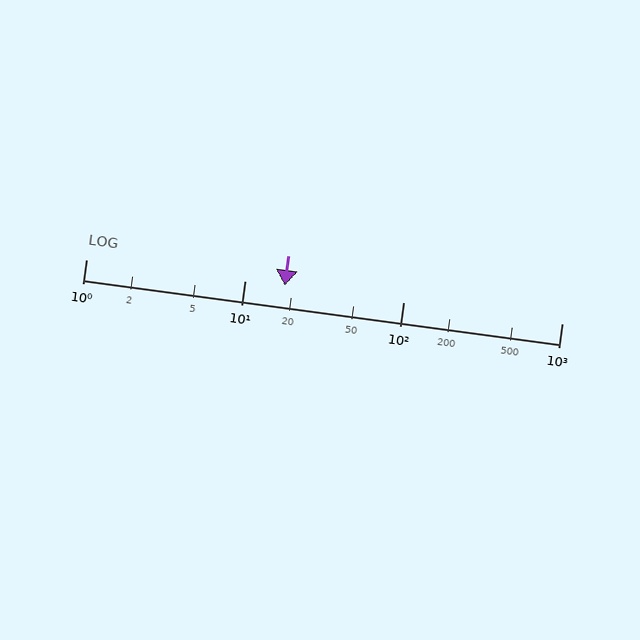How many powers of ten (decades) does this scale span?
The scale spans 3 decades, from 1 to 1000.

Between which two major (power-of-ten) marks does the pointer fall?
The pointer is between 10 and 100.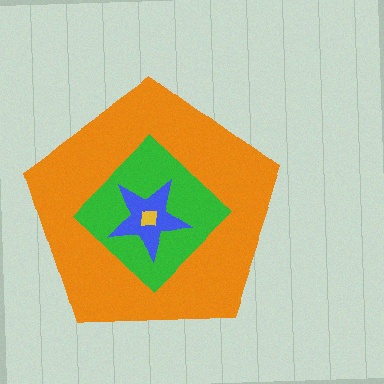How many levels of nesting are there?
4.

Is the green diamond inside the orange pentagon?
Yes.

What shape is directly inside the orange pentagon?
The green diamond.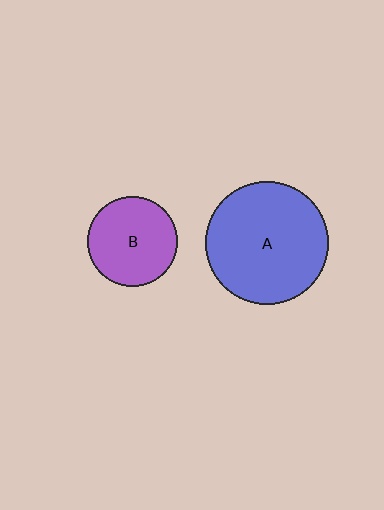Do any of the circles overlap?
No, none of the circles overlap.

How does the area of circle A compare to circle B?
Approximately 1.9 times.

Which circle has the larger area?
Circle A (blue).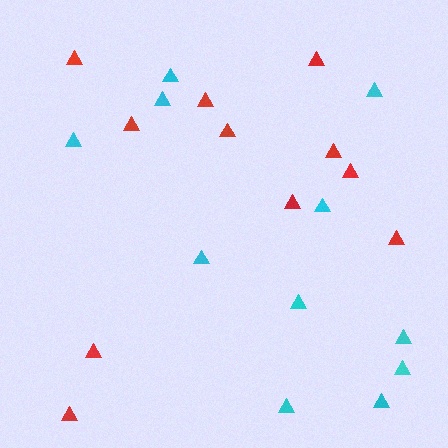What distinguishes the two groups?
There are 2 groups: one group of red triangles (11) and one group of cyan triangles (11).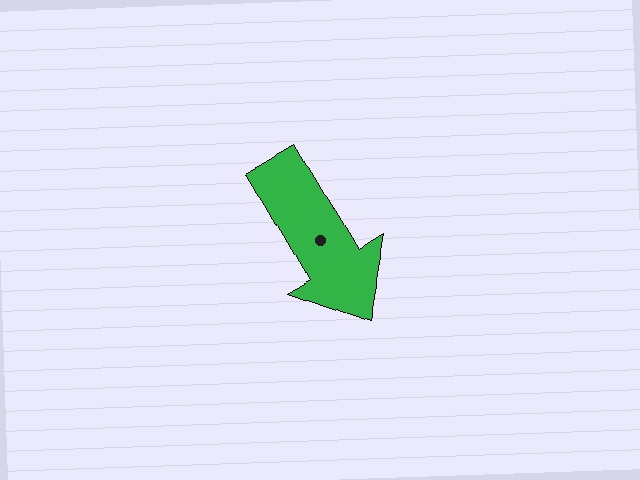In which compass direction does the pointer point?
Southeast.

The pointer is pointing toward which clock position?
Roughly 5 o'clock.